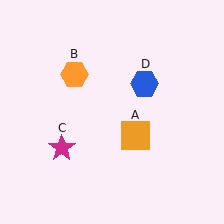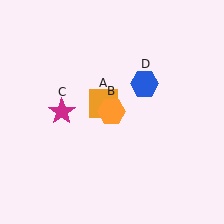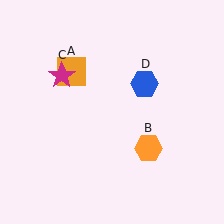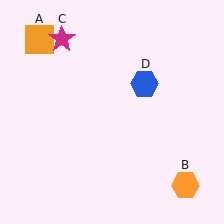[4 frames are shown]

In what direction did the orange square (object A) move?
The orange square (object A) moved up and to the left.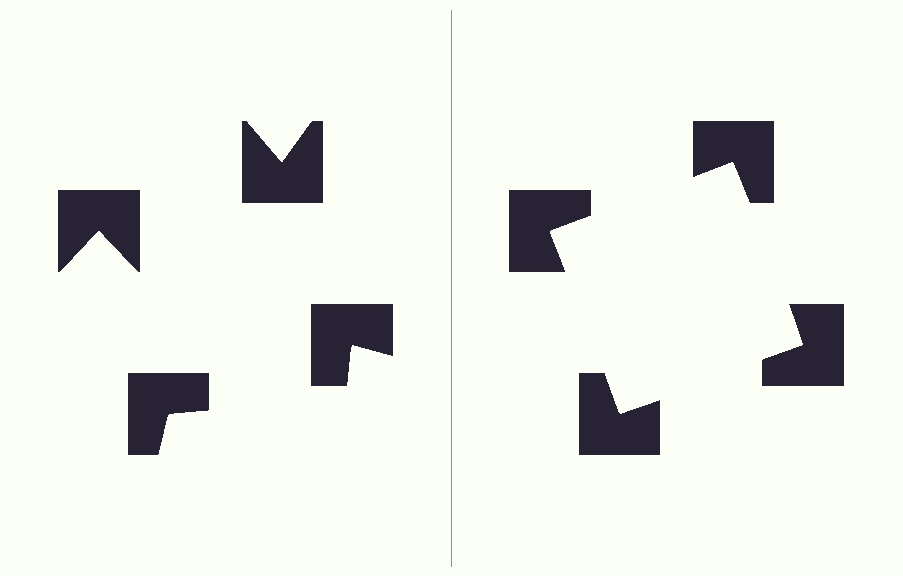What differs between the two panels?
The notched squares are positioned identically on both sides; only the wedge orientations differ. On the right they align to a square; on the left they are misaligned.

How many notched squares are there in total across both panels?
8 — 4 on each side.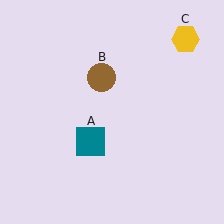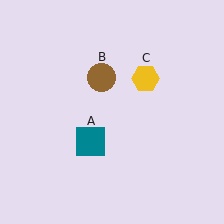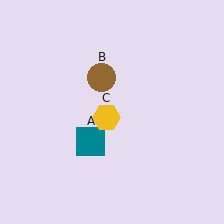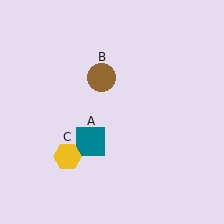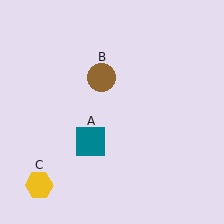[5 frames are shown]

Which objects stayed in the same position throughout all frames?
Teal square (object A) and brown circle (object B) remained stationary.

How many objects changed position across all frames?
1 object changed position: yellow hexagon (object C).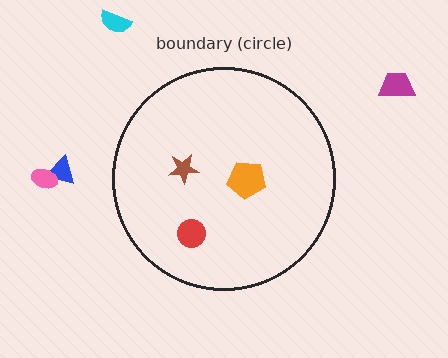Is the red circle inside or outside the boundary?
Inside.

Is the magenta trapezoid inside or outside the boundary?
Outside.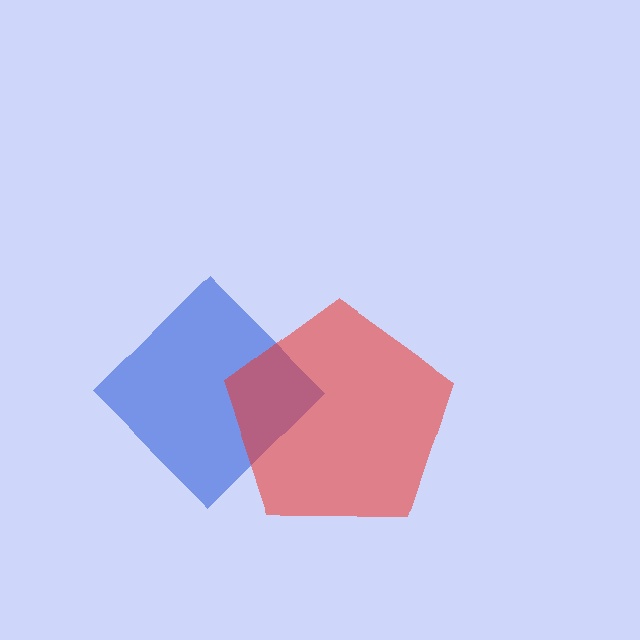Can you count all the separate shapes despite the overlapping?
Yes, there are 2 separate shapes.